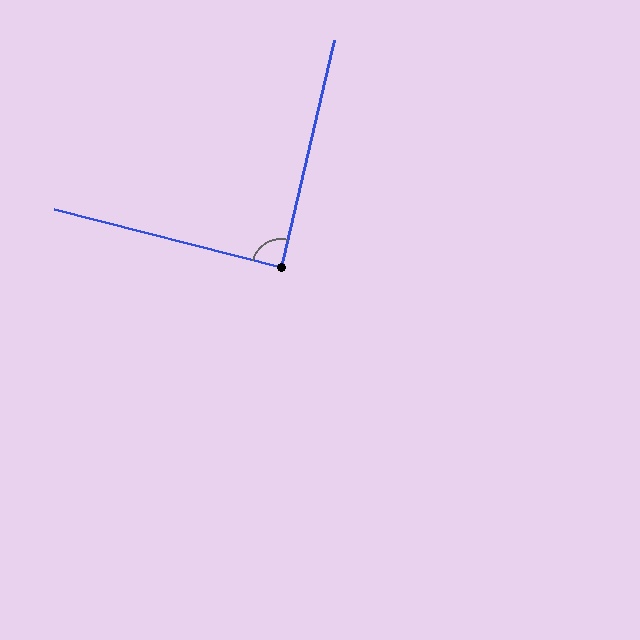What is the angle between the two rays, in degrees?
Approximately 89 degrees.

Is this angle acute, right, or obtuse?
It is approximately a right angle.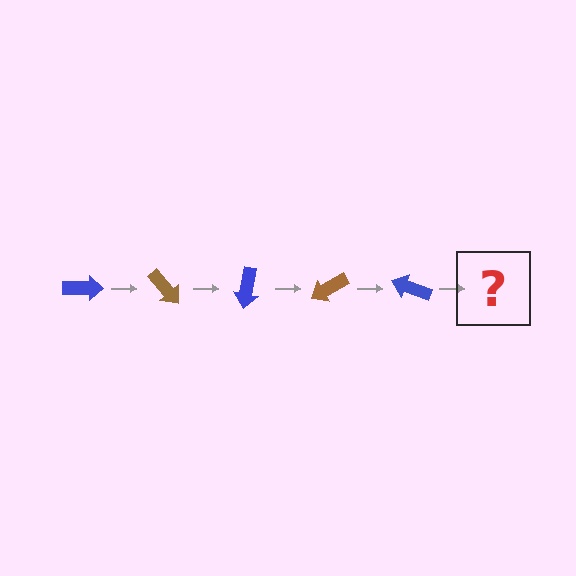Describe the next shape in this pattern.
It should be a brown arrow, rotated 250 degrees from the start.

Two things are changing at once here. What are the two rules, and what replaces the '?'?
The two rules are that it rotates 50 degrees each step and the color cycles through blue and brown. The '?' should be a brown arrow, rotated 250 degrees from the start.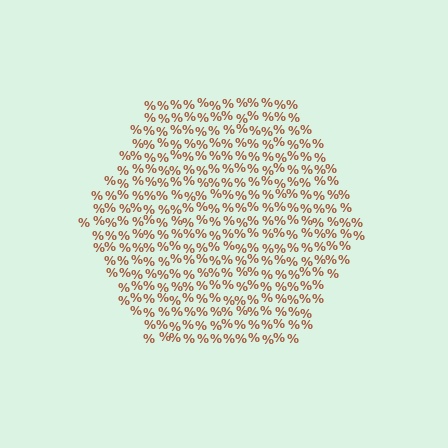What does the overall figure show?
The overall figure shows a hexagon.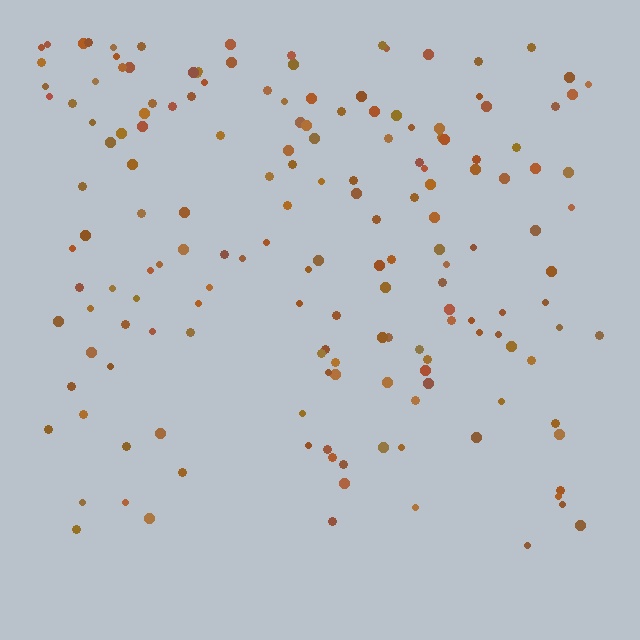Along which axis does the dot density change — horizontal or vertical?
Vertical.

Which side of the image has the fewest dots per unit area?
The bottom.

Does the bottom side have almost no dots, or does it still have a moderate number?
Still a moderate number, just noticeably fewer than the top.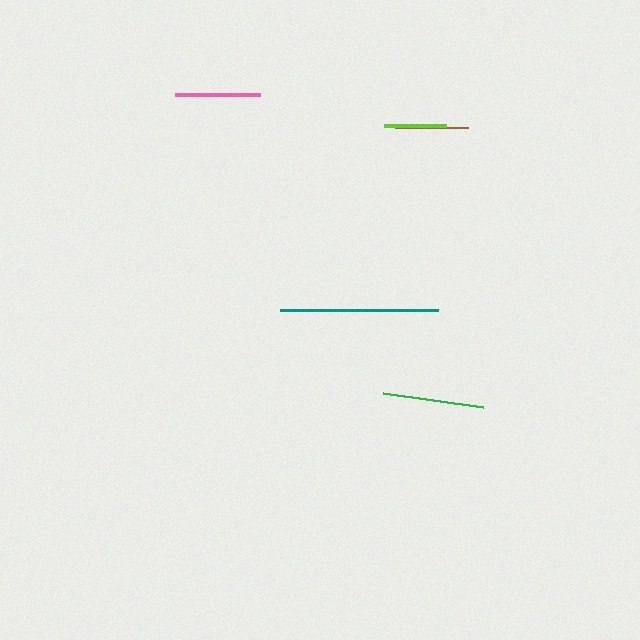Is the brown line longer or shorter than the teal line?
The teal line is longer than the brown line.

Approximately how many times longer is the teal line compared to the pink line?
The teal line is approximately 1.9 times the length of the pink line.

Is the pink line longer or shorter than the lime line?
The pink line is longer than the lime line.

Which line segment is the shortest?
The lime line is the shortest at approximately 62 pixels.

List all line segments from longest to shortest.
From longest to shortest: teal, green, pink, brown, lime.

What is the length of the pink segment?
The pink segment is approximately 85 pixels long.